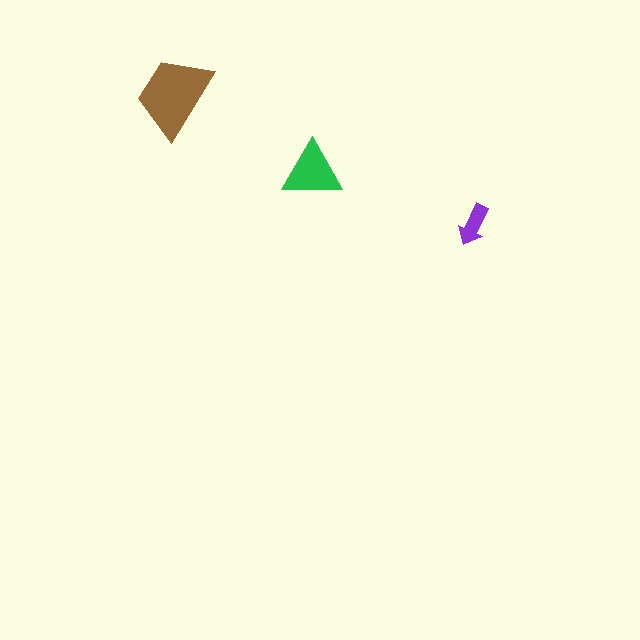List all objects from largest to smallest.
The brown trapezoid, the green triangle, the purple arrow.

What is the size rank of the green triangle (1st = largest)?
2nd.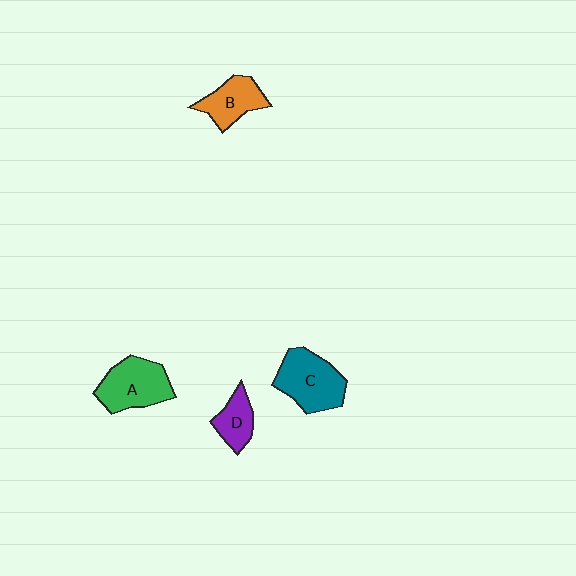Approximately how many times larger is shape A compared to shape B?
Approximately 1.4 times.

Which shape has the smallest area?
Shape D (purple).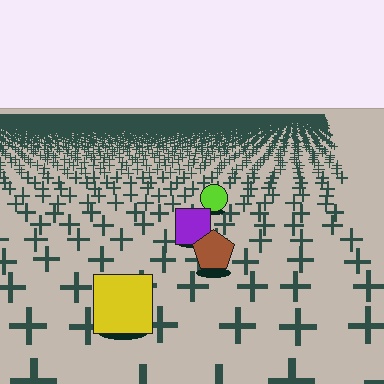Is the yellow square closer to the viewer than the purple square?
Yes. The yellow square is closer — you can tell from the texture gradient: the ground texture is coarser near it.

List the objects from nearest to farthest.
From nearest to farthest: the yellow square, the brown pentagon, the purple square, the lime circle.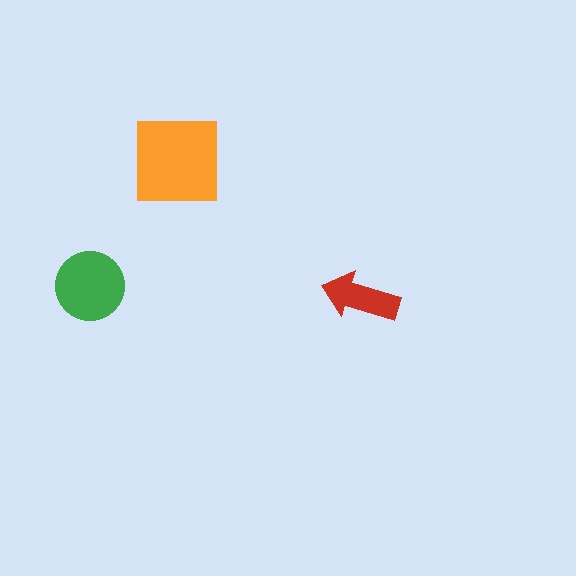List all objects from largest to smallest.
The orange square, the green circle, the red arrow.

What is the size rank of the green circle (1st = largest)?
2nd.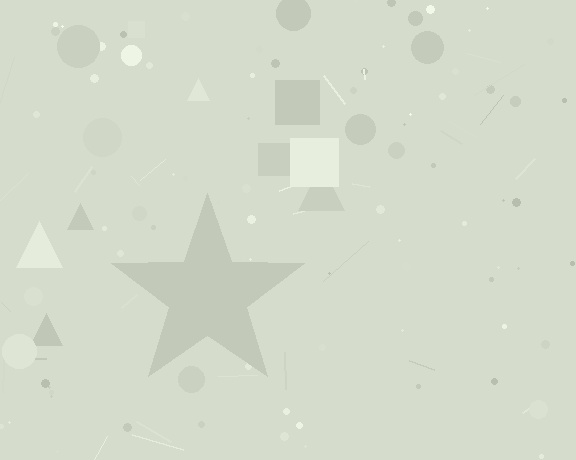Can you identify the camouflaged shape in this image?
The camouflaged shape is a star.